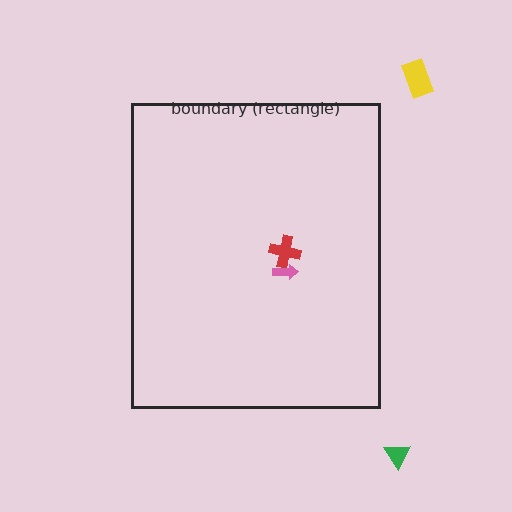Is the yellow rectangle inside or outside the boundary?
Outside.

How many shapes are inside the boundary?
2 inside, 2 outside.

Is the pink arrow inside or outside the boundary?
Inside.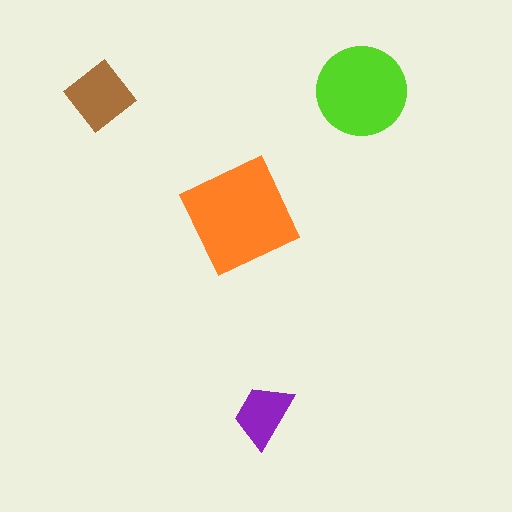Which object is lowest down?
The purple trapezoid is bottommost.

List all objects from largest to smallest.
The orange square, the lime circle, the brown diamond, the purple trapezoid.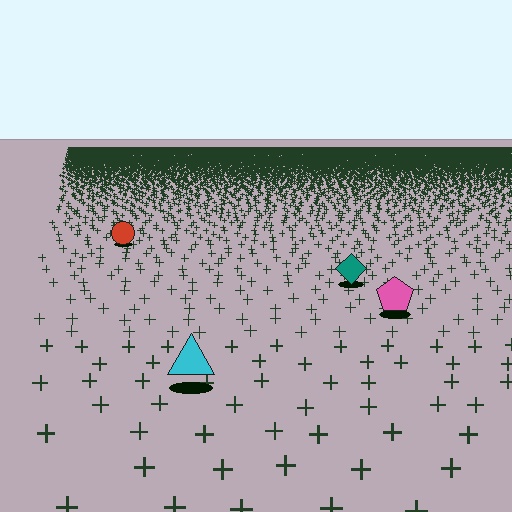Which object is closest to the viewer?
The cyan triangle is closest. The texture marks near it are larger and more spread out.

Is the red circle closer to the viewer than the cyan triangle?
No. The cyan triangle is closer — you can tell from the texture gradient: the ground texture is coarser near it.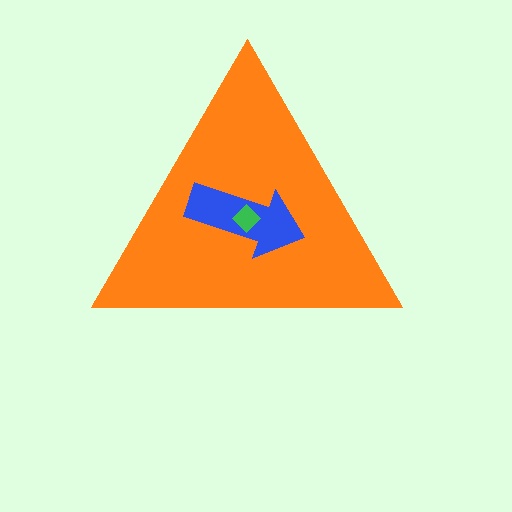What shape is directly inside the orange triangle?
The blue arrow.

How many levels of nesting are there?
3.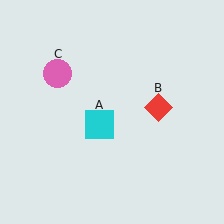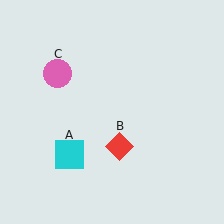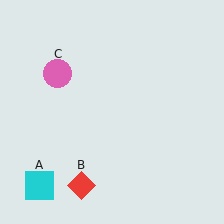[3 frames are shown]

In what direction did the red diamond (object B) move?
The red diamond (object B) moved down and to the left.